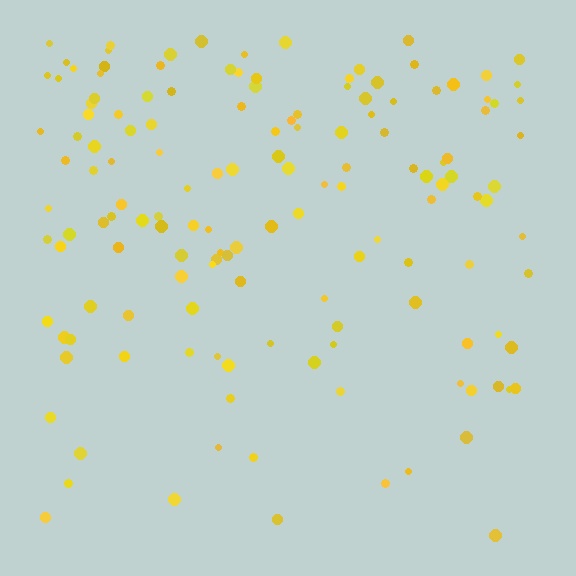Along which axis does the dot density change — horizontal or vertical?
Vertical.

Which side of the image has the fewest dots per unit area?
The bottom.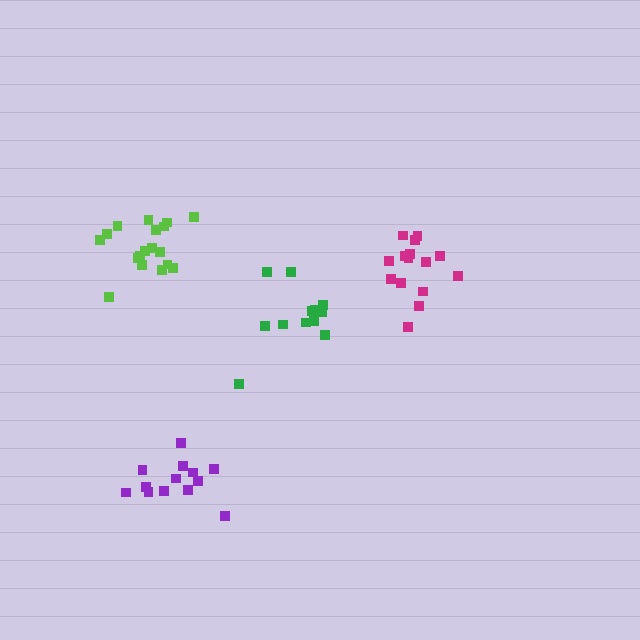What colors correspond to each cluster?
The clusters are colored: magenta, purple, green, lime.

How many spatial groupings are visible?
There are 4 spatial groupings.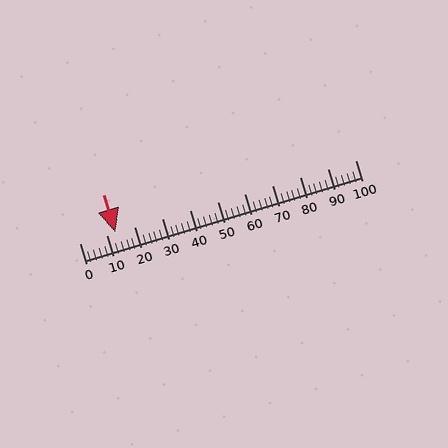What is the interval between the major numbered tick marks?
The major tick marks are spaced 10 units apart.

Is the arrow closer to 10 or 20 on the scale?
The arrow is closer to 10.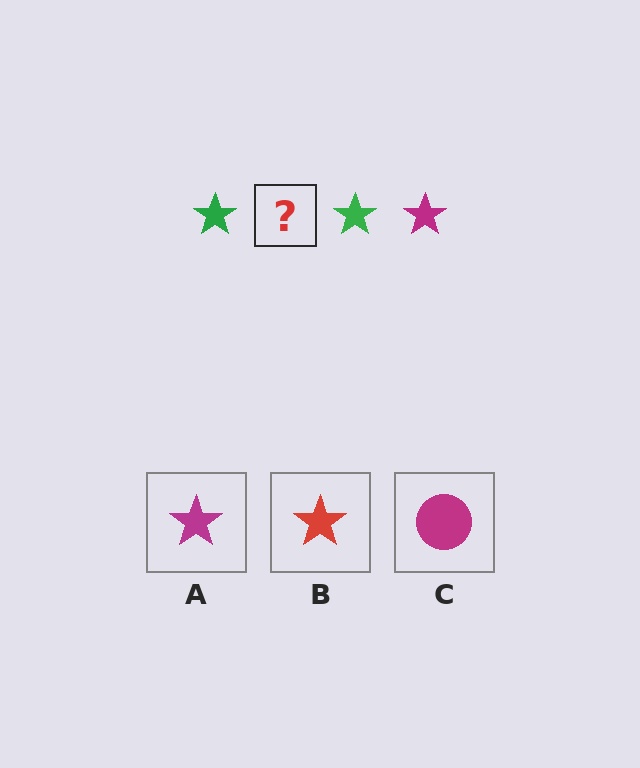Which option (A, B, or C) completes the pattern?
A.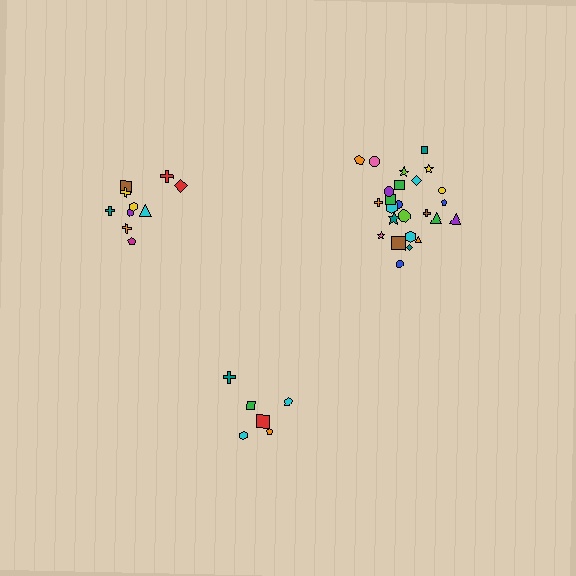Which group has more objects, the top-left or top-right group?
The top-right group.